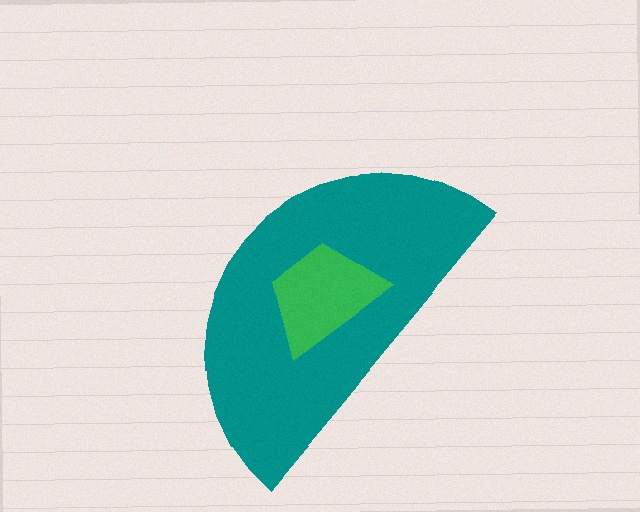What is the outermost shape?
The teal semicircle.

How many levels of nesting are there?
2.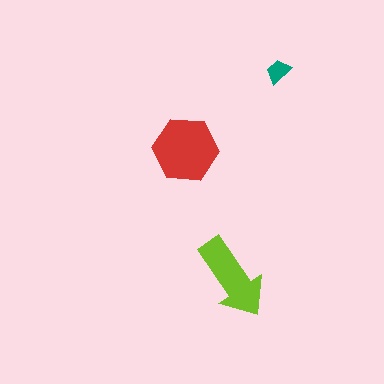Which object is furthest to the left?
The red hexagon is leftmost.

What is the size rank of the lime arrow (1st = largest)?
2nd.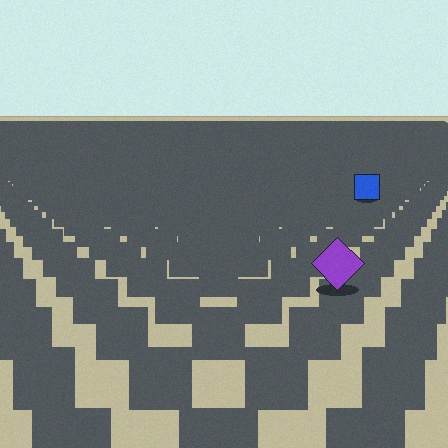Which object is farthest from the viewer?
The blue square is farthest from the viewer. It appears smaller and the ground texture around it is denser.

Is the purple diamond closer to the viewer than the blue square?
Yes. The purple diamond is closer — you can tell from the texture gradient: the ground texture is coarser near it.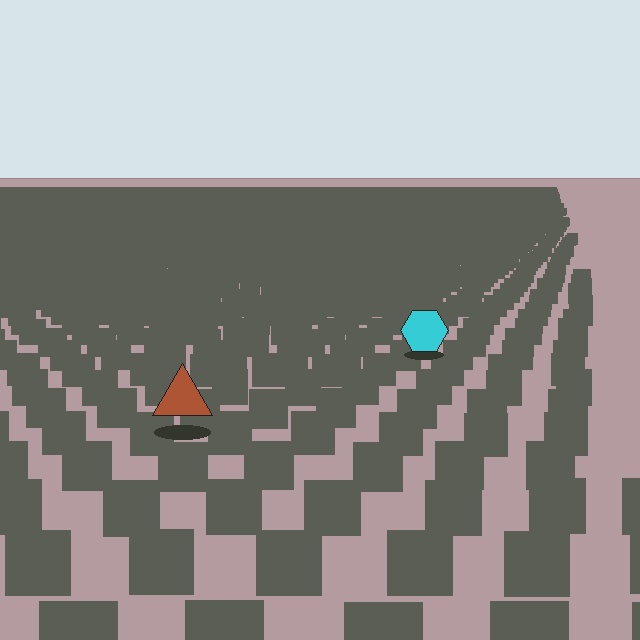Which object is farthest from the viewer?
The cyan hexagon is farthest from the viewer. It appears smaller and the ground texture around it is denser.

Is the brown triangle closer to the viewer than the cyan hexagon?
Yes. The brown triangle is closer — you can tell from the texture gradient: the ground texture is coarser near it.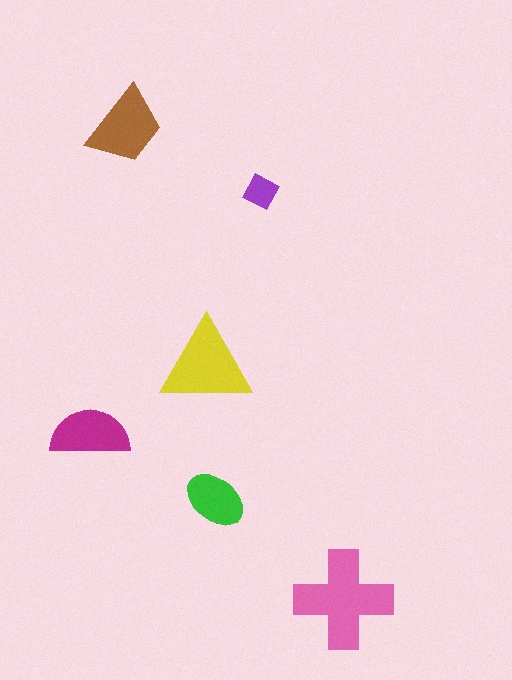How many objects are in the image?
There are 6 objects in the image.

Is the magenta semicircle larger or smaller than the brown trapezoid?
Smaller.